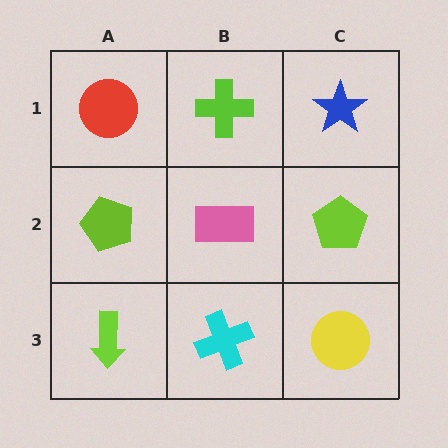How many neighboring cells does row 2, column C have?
3.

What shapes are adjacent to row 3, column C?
A lime pentagon (row 2, column C), a cyan cross (row 3, column B).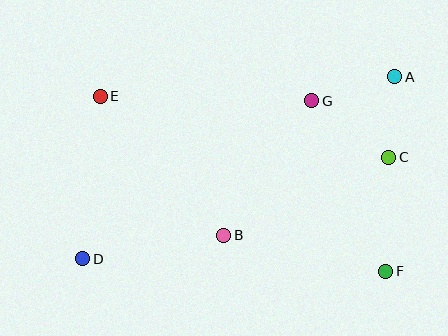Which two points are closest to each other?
Points A and C are closest to each other.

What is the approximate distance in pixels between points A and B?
The distance between A and B is approximately 233 pixels.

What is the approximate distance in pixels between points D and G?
The distance between D and G is approximately 278 pixels.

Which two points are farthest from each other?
Points A and D are farthest from each other.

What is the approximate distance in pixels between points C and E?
The distance between C and E is approximately 295 pixels.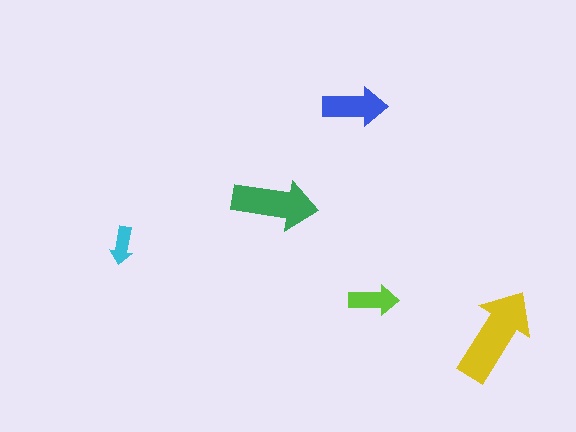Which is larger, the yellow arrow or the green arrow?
The yellow one.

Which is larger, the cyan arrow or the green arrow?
The green one.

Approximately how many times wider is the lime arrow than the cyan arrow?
About 1.5 times wider.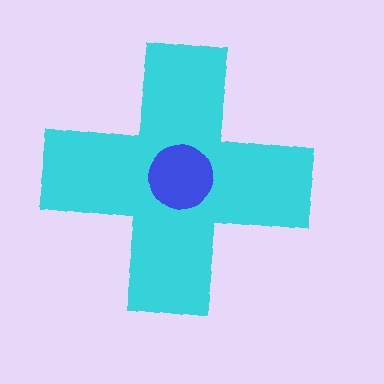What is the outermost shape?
The cyan cross.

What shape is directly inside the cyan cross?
The blue circle.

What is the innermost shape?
The blue circle.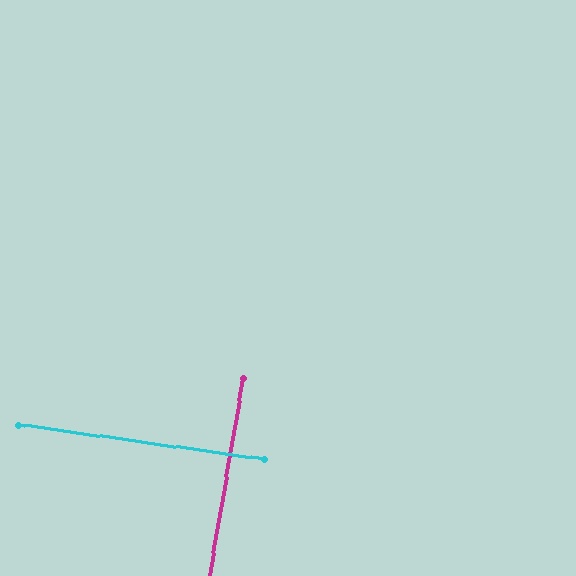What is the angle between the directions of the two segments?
Approximately 88 degrees.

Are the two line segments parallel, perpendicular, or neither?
Perpendicular — they meet at approximately 88°.